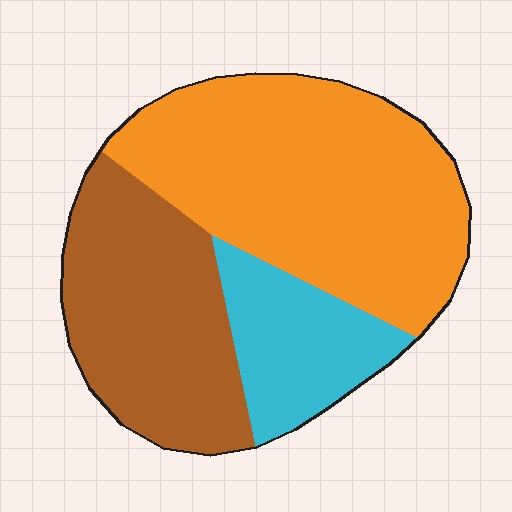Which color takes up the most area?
Orange, at roughly 50%.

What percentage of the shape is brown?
Brown covers roughly 35% of the shape.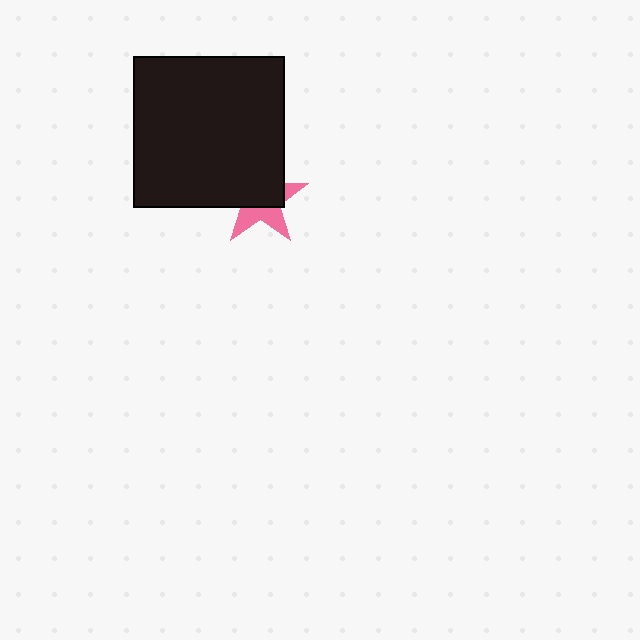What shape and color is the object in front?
The object in front is a black square.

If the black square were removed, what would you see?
You would see the complete pink star.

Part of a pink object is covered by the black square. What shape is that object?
It is a star.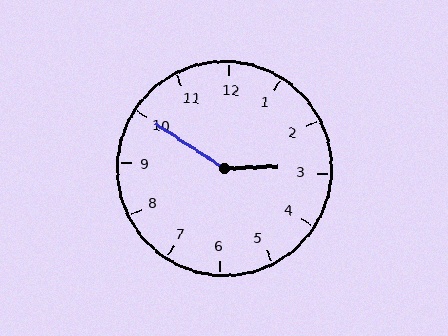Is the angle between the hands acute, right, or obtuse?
It is obtuse.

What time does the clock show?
2:50.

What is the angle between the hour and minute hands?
Approximately 145 degrees.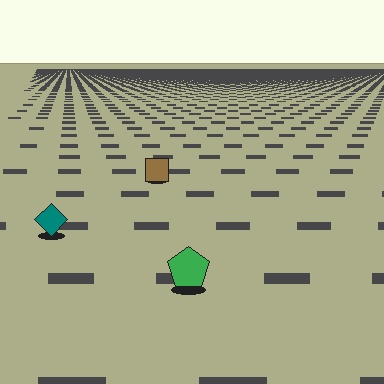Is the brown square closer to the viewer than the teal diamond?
No. The teal diamond is closer — you can tell from the texture gradient: the ground texture is coarser near it.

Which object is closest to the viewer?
The green pentagon is closest. The texture marks near it are larger and more spread out.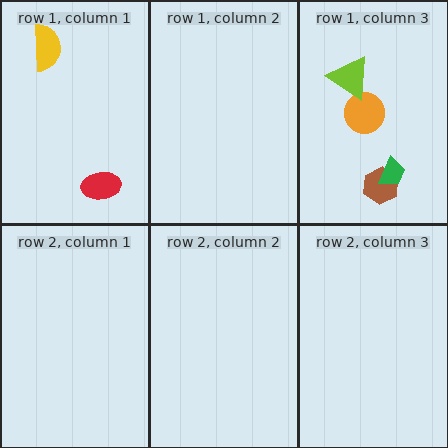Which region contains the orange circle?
The row 1, column 3 region.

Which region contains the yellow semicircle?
The row 1, column 1 region.